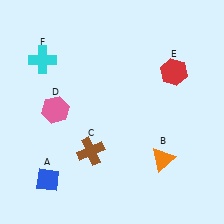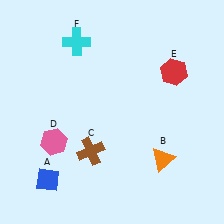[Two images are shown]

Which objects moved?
The objects that moved are: the pink hexagon (D), the cyan cross (F).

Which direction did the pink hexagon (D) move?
The pink hexagon (D) moved down.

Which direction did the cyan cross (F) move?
The cyan cross (F) moved right.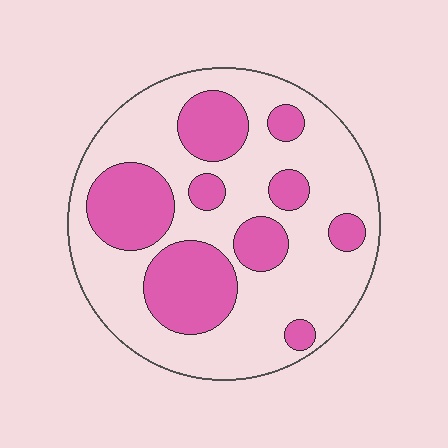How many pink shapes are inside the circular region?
9.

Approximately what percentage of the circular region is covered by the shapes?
Approximately 35%.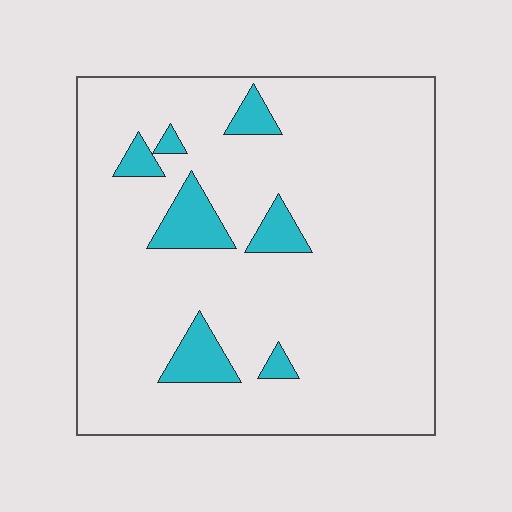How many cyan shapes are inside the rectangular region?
7.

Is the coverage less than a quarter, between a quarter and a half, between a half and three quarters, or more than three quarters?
Less than a quarter.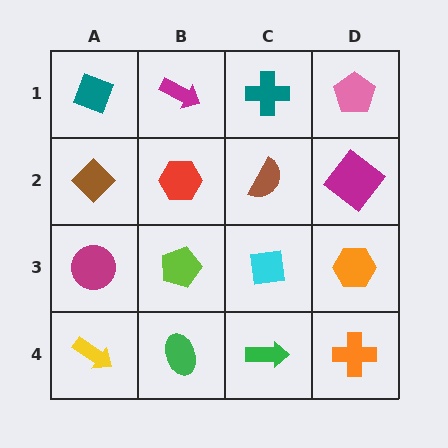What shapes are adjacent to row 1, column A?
A brown diamond (row 2, column A), a magenta arrow (row 1, column B).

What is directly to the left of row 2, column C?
A red hexagon.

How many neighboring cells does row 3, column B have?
4.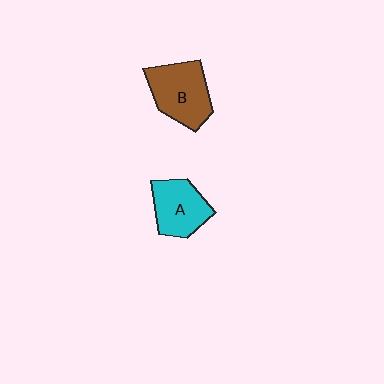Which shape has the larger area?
Shape B (brown).